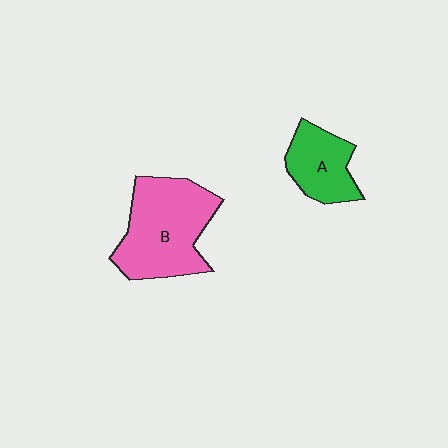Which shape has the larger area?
Shape B (pink).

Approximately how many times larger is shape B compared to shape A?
Approximately 1.9 times.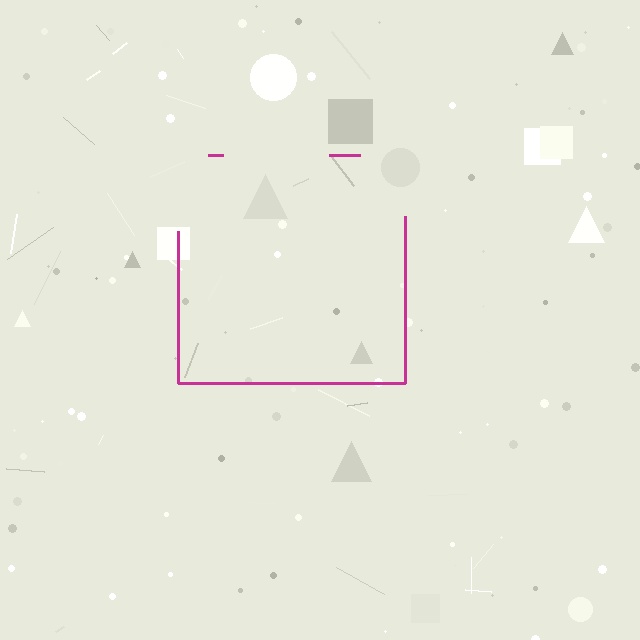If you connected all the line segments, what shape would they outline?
They would outline a square.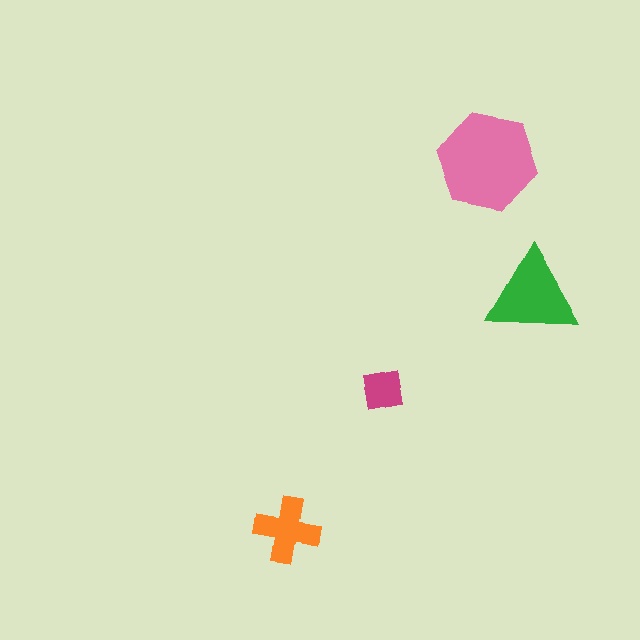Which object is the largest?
The pink hexagon.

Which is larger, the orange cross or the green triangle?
The green triangle.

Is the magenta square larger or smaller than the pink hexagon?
Smaller.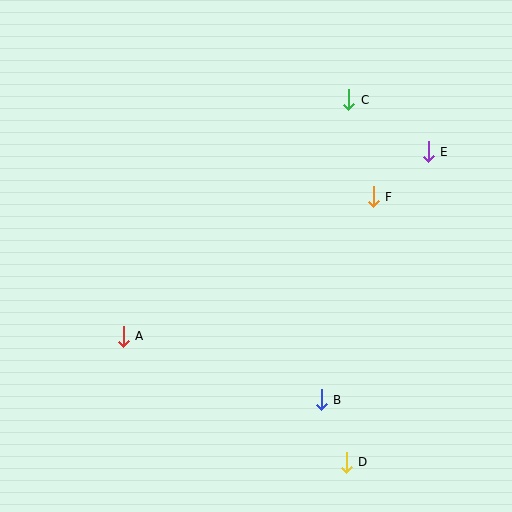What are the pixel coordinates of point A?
Point A is at (123, 336).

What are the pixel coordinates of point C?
Point C is at (349, 100).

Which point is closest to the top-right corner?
Point E is closest to the top-right corner.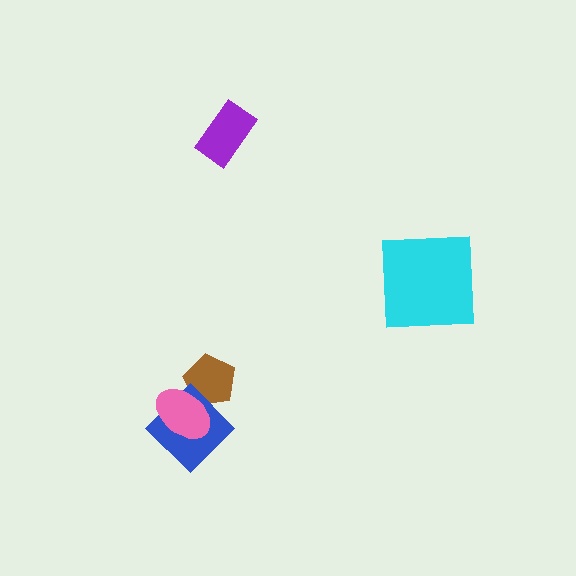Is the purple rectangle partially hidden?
No, no other shape covers it.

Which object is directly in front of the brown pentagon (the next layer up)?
The blue diamond is directly in front of the brown pentagon.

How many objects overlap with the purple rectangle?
0 objects overlap with the purple rectangle.